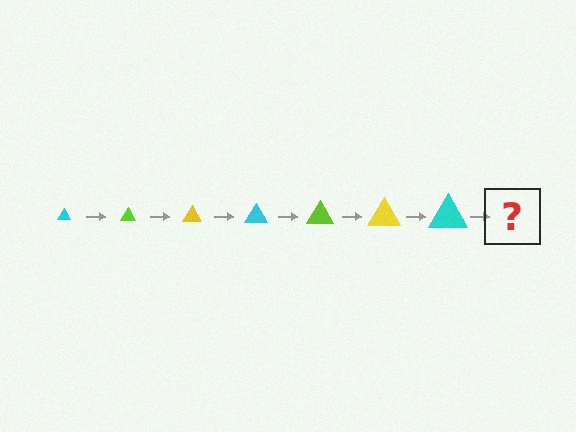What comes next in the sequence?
The next element should be a lime triangle, larger than the previous one.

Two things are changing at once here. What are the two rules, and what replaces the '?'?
The two rules are that the triangle grows larger each step and the color cycles through cyan, lime, and yellow. The '?' should be a lime triangle, larger than the previous one.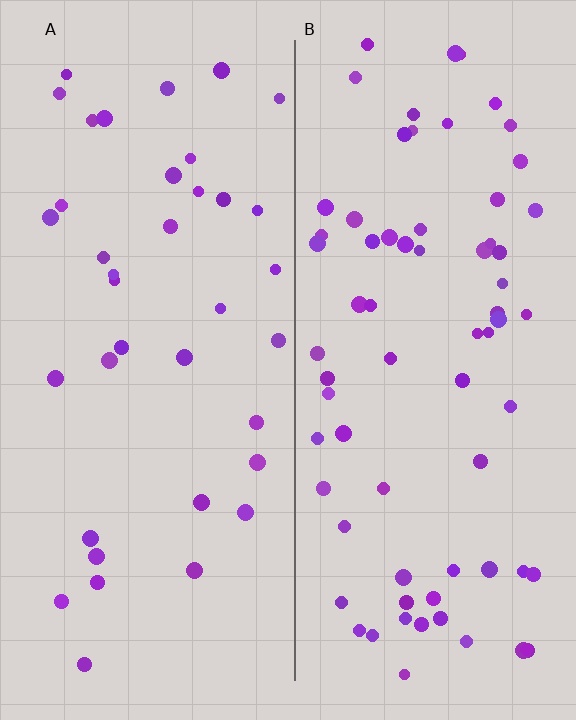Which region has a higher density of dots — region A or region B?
B (the right).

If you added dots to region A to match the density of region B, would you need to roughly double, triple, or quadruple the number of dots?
Approximately double.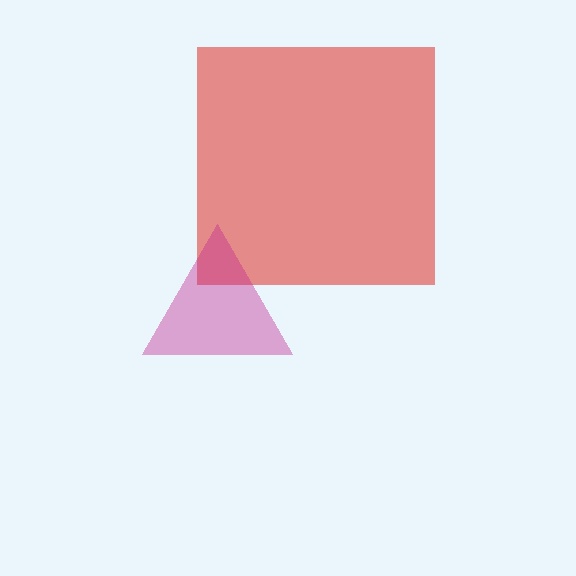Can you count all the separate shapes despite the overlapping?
Yes, there are 2 separate shapes.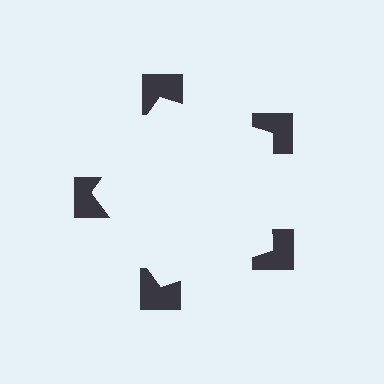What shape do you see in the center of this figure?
An illusory pentagon — its edges are inferred from the aligned wedge cuts in the notched squares, not physically drawn.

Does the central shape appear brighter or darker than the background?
It typically appears slightly brighter than the background, even though no actual brightness change is drawn.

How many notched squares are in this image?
There are 5 — one at each vertex of the illusory pentagon.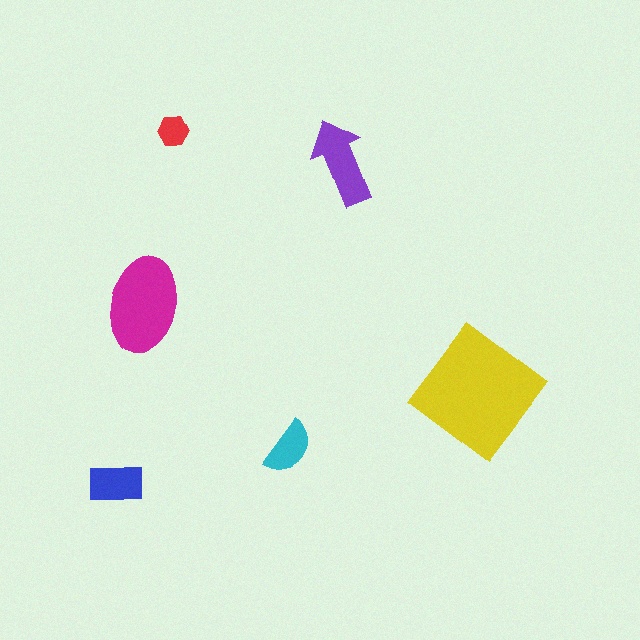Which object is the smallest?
The red hexagon.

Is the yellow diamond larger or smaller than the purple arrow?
Larger.